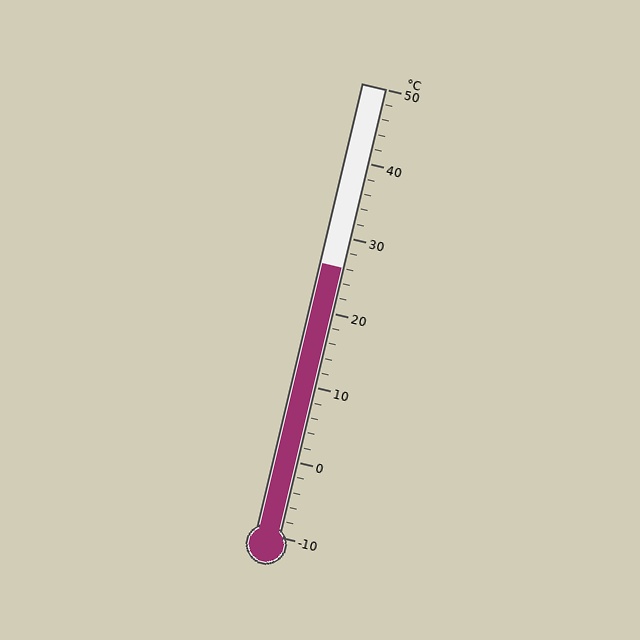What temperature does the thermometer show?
The thermometer shows approximately 26°C.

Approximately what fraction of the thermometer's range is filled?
The thermometer is filled to approximately 60% of its range.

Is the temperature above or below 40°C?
The temperature is below 40°C.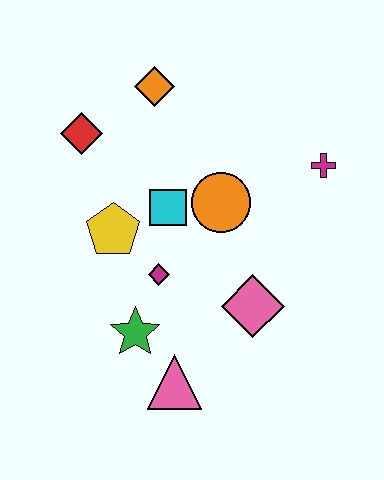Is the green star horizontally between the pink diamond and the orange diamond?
No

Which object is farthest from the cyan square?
The pink triangle is farthest from the cyan square.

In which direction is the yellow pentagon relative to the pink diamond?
The yellow pentagon is to the left of the pink diamond.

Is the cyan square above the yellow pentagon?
Yes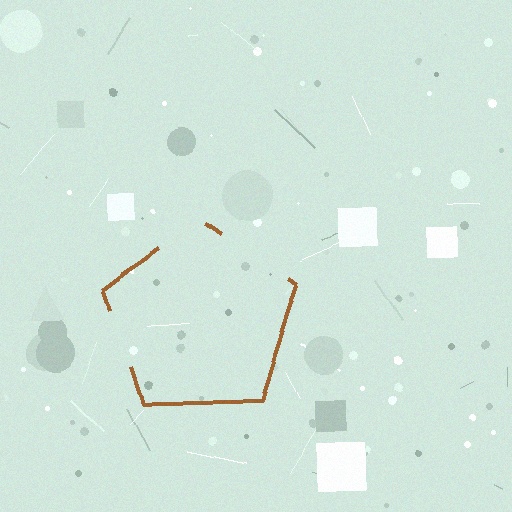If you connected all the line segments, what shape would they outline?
They would outline a pentagon.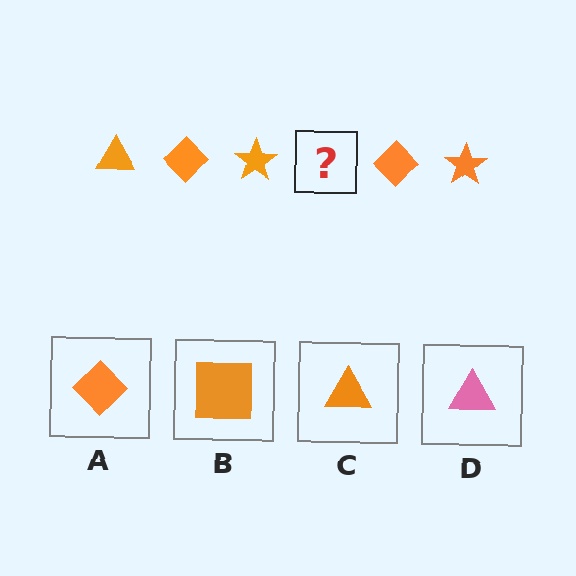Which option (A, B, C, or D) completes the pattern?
C.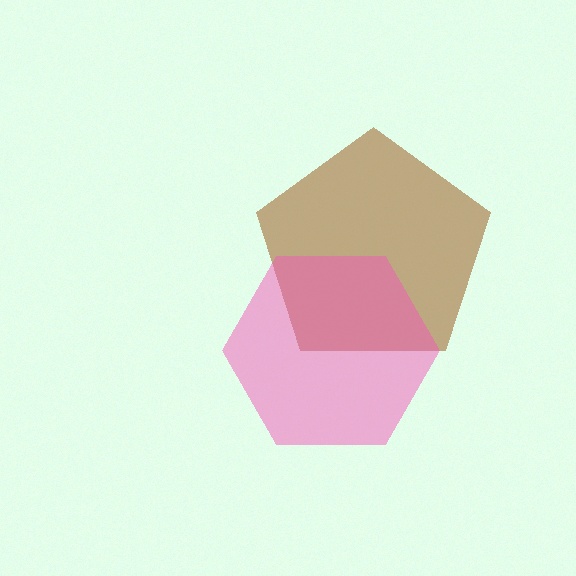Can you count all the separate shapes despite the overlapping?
Yes, there are 2 separate shapes.